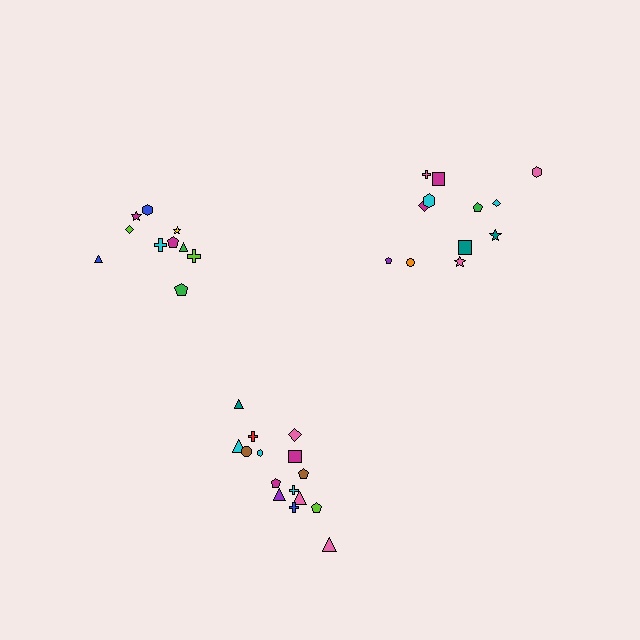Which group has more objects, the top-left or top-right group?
The top-right group.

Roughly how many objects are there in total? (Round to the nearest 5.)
Roughly 35 objects in total.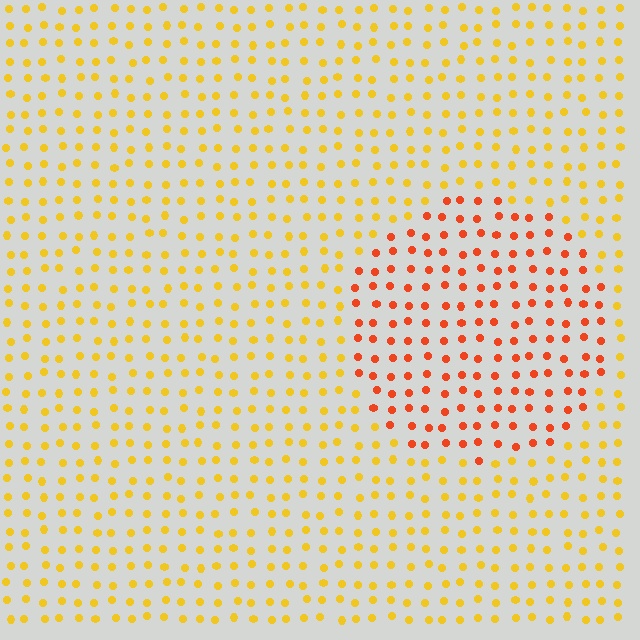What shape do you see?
I see a circle.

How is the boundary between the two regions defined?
The boundary is defined purely by a slight shift in hue (about 38 degrees). Spacing, size, and orientation are identical on both sides.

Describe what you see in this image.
The image is filled with small yellow elements in a uniform arrangement. A circle-shaped region is visible where the elements are tinted to a slightly different hue, forming a subtle color boundary.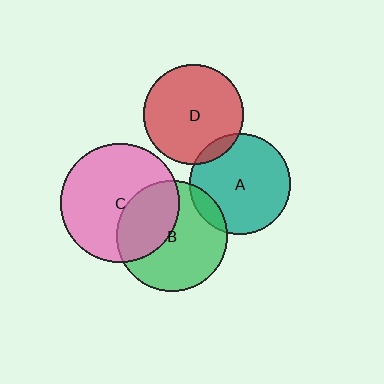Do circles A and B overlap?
Yes.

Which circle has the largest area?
Circle C (pink).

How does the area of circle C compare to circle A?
Approximately 1.4 times.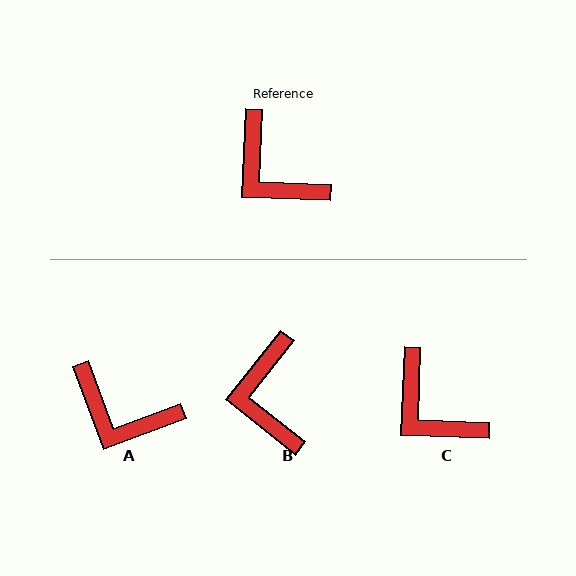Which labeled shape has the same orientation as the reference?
C.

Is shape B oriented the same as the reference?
No, it is off by about 36 degrees.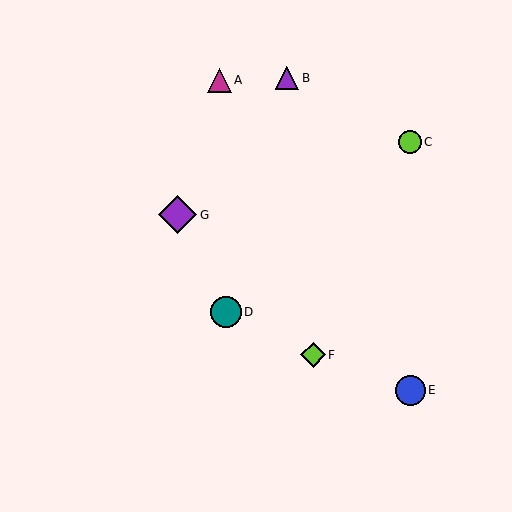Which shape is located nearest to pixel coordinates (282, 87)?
The purple triangle (labeled B) at (287, 78) is nearest to that location.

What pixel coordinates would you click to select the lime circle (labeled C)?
Click at (410, 142) to select the lime circle C.